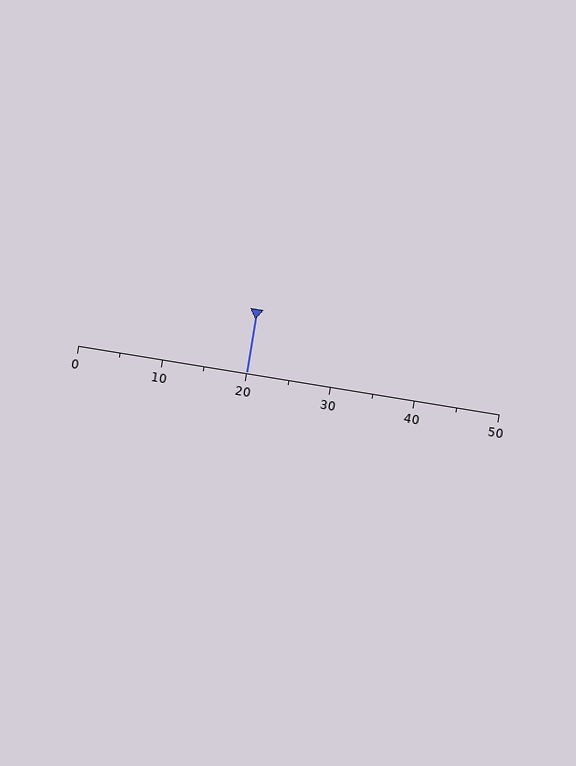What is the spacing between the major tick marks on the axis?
The major ticks are spaced 10 apart.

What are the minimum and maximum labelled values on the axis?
The axis runs from 0 to 50.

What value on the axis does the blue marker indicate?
The marker indicates approximately 20.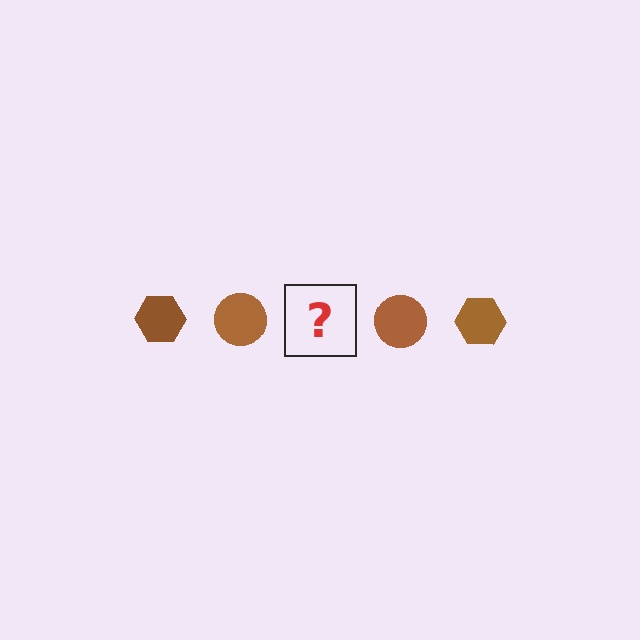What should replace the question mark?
The question mark should be replaced with a brown hexagon.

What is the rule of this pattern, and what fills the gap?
The rule is that the pattern cycles through hexagon, circle shapes in brown. The gap should be filled with a brown hexagon.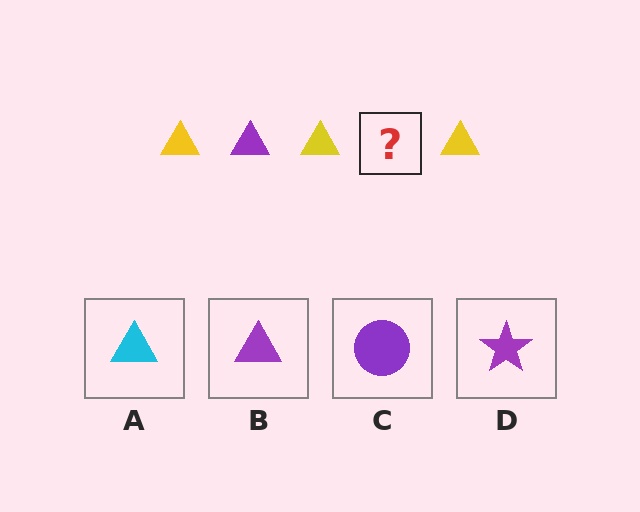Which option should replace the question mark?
Option B.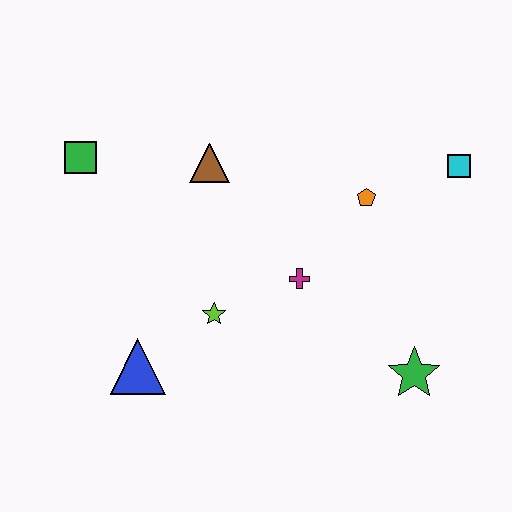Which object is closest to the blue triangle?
The lime star is closest to the blue triangle.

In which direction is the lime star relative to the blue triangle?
The lime star is to the right of the blue triangle.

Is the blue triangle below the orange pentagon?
Yes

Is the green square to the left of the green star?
Yes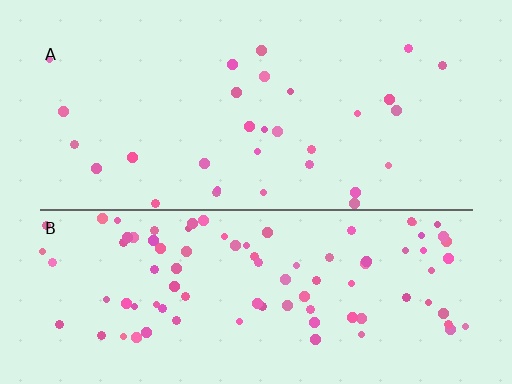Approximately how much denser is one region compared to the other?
Approximately 3.1× — region B over region A.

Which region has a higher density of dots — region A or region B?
B (the bottom).